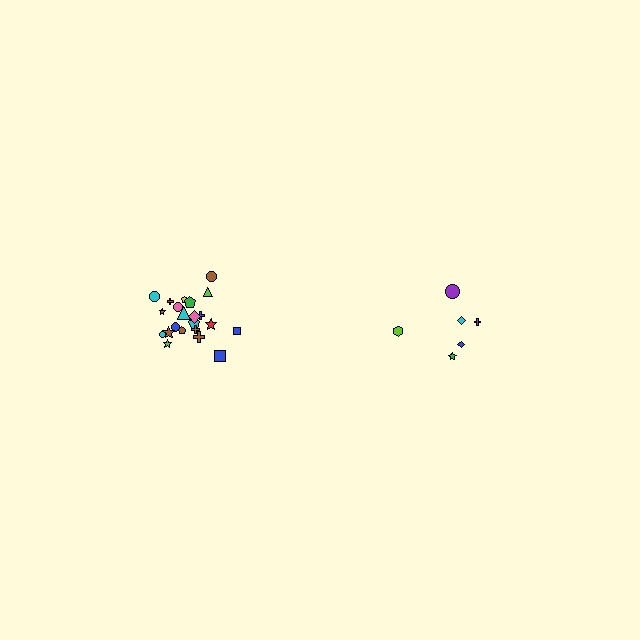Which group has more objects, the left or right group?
The left group.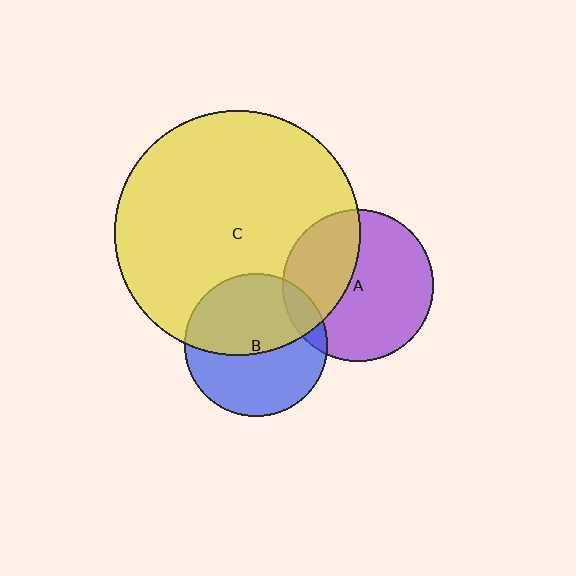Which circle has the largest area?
Circle C (yellow).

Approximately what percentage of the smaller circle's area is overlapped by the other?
Approximately 50%.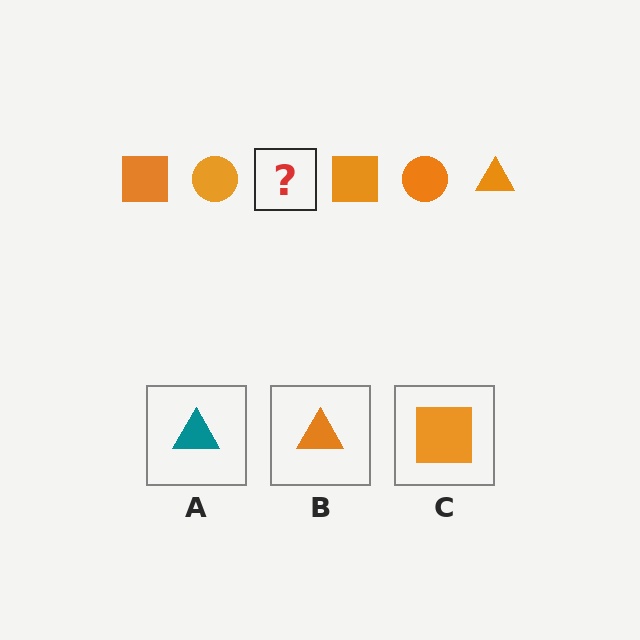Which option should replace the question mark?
Option B.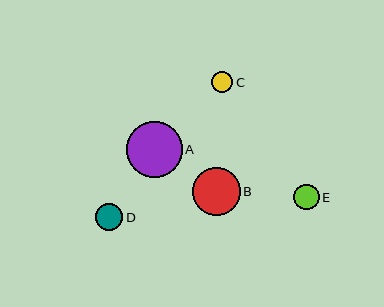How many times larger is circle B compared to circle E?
Circle B is approximately 1.9 times the size of circle E.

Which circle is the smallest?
Circle C is the smallest with a size of approximately 22 pixels.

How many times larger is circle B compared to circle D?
Circle B is approximately 1.8 times the size of circle D.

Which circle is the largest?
Circle A is the largest with a size of approximately 56 pixels.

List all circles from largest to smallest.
From largest to smallest: A, B, D, E, C.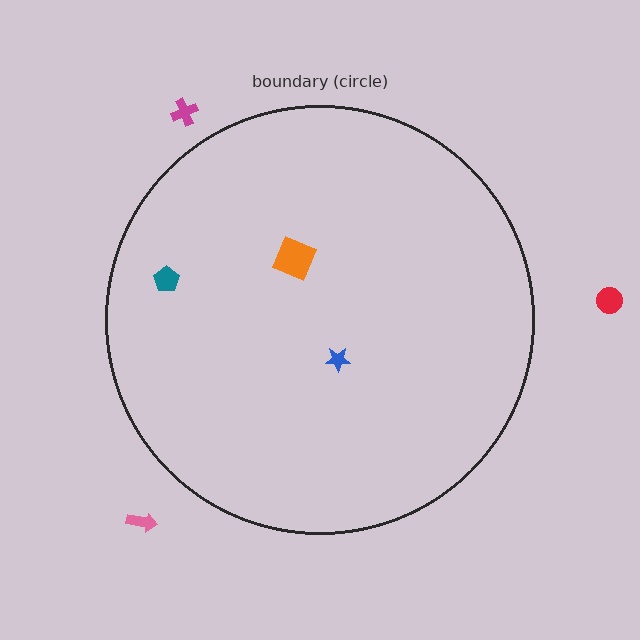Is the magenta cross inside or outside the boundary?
Outside.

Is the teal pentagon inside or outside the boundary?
Inside.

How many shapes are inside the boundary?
3 inside, 3 outside.